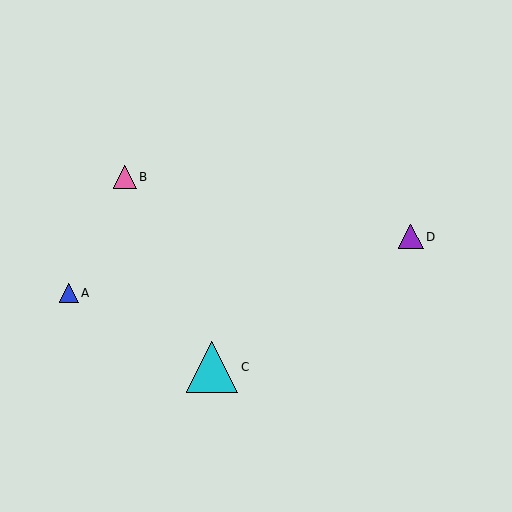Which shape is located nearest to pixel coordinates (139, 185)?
The pink triangle (labeled B) at (125, 177) is nearest to that location.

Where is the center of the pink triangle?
The center of the pink triangle is at (125, 177).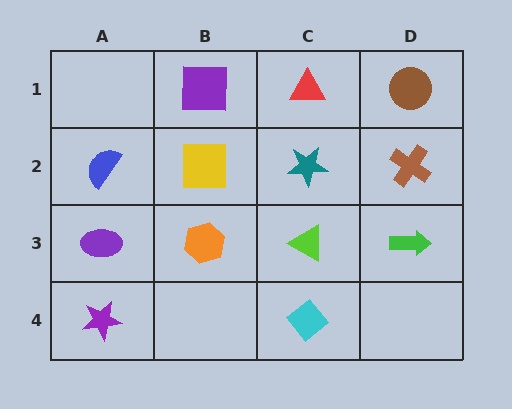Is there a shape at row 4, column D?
No, that cell is empty.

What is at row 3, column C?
A lime triangle.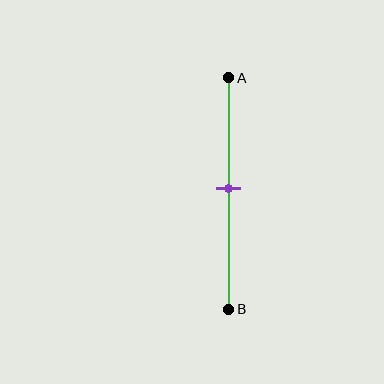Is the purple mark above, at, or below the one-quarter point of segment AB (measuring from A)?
The purple mark is below the one-quarter point of segment AB.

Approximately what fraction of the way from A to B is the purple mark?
The purple mark is approximately 50% of the way from A to B.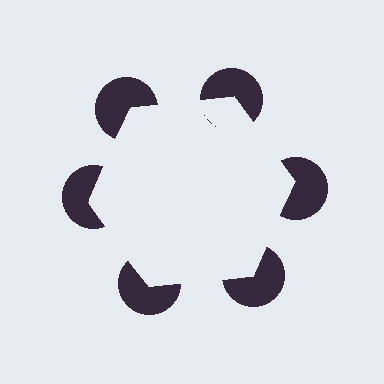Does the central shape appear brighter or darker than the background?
It typically appears slightly brighter than the background, even though no actual brightness change is drawn.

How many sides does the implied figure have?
6 sides.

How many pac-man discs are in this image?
There are 6 — one at each vertex of the illusory hexagon.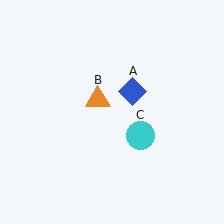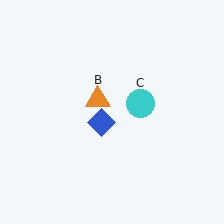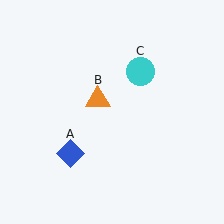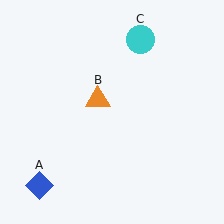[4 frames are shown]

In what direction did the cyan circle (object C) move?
The cyan circle (object C) moved up.